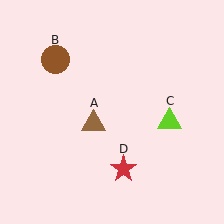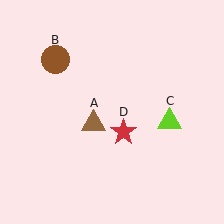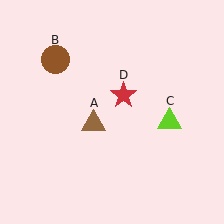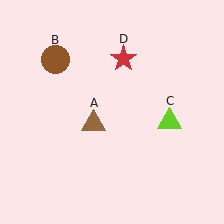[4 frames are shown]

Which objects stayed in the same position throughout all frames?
Brown triangle (object A) and brown circle (object B) and lime triangle (object C) remained stationary.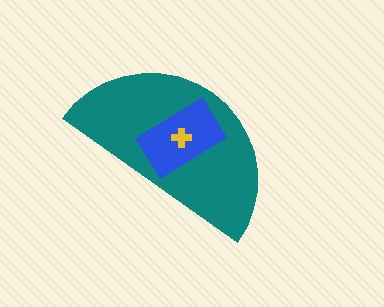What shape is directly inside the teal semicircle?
The blue rectangle.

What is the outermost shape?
The teal semicircle.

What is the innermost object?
The yellow cross.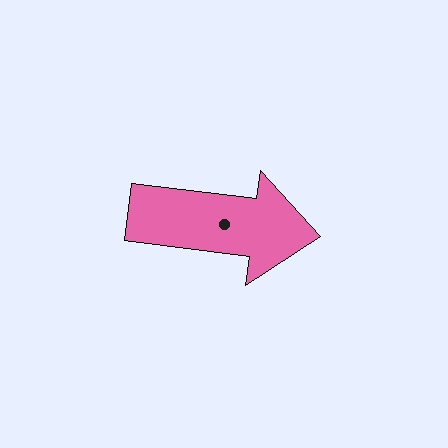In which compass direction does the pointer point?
East.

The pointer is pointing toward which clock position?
Roughly 3 o'clock.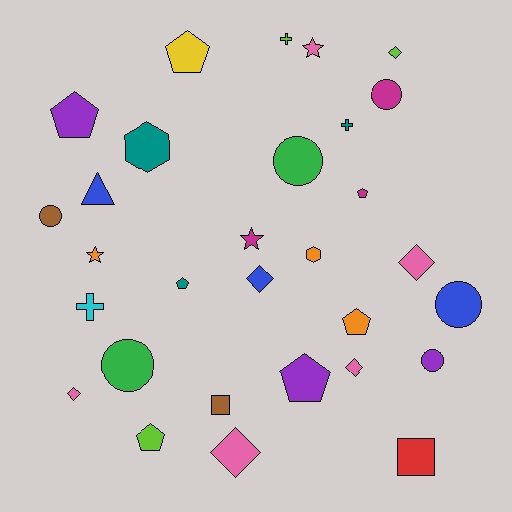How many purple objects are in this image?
There are 3 purple objects.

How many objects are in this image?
There are 30 objects.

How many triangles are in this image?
There is 1 triangle.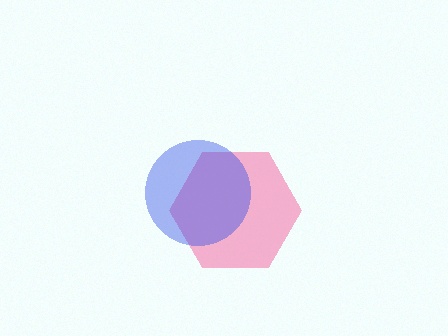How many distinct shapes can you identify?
There are 2 distinct shapes: a pink hexagon, a blue circle.